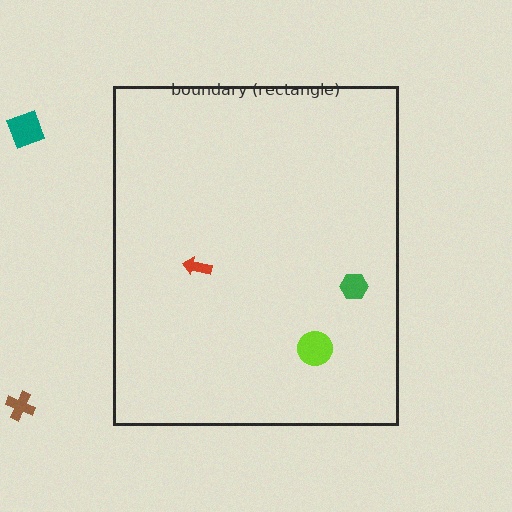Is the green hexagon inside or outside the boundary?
Inside.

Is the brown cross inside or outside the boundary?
Outside.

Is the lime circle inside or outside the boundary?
Inside.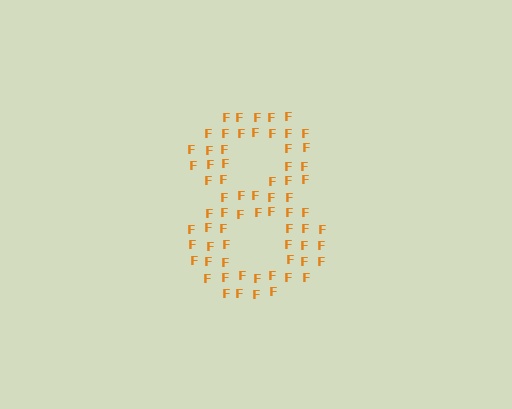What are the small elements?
The small elements are letter F's.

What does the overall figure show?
The overall figure shows the digit 8.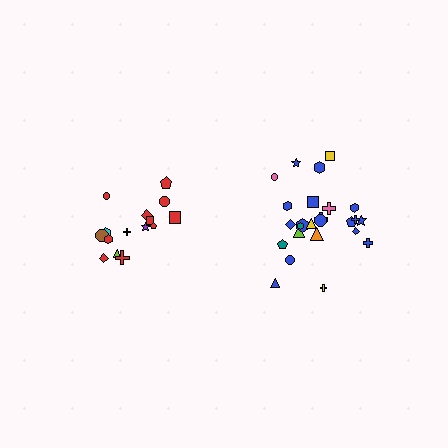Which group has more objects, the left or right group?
The right group.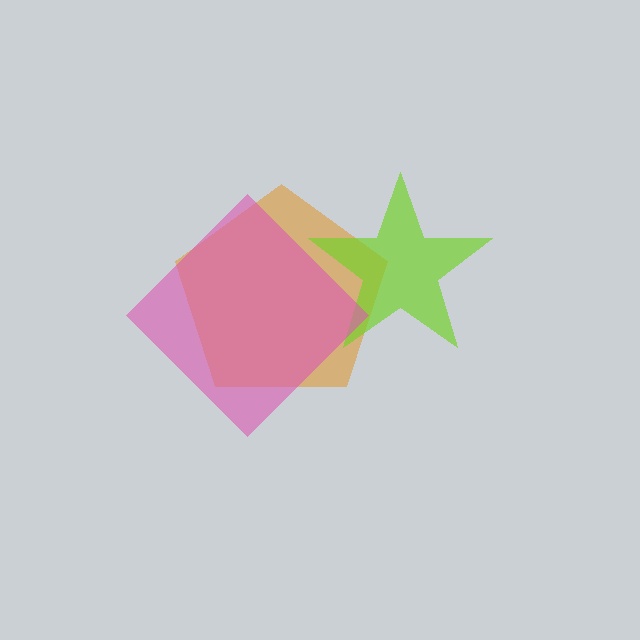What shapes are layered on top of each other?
The layered shapes are: an orange pentagon, a lime star, a pink diamond.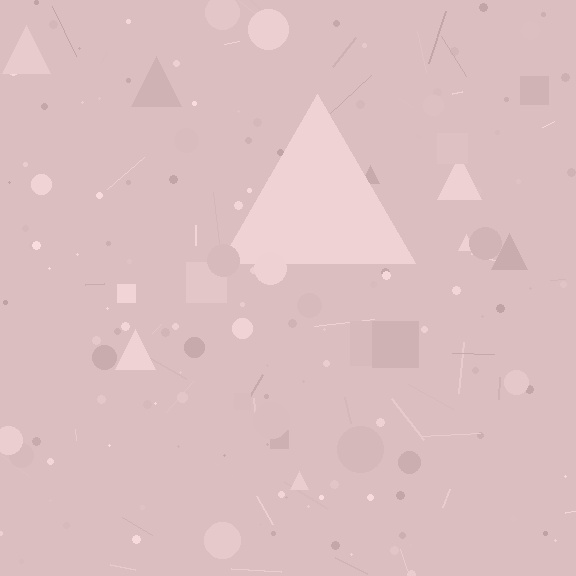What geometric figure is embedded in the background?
A triangle is embedded in the background.